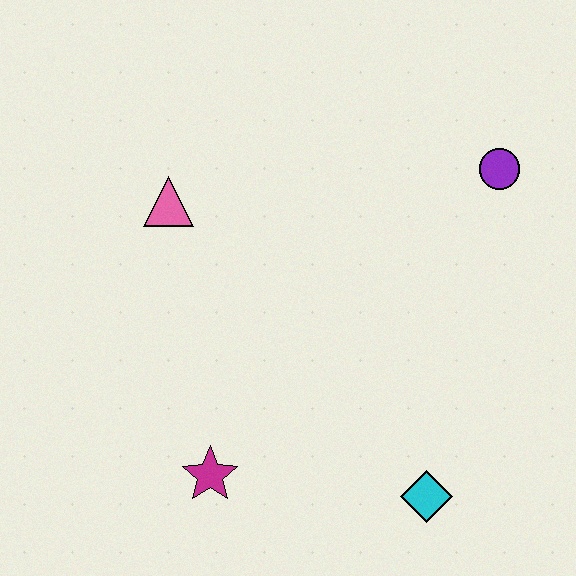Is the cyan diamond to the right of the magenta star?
Yes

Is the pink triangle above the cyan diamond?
Yes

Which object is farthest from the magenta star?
The purple circle is farthest from the magenta star.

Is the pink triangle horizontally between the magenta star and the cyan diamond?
No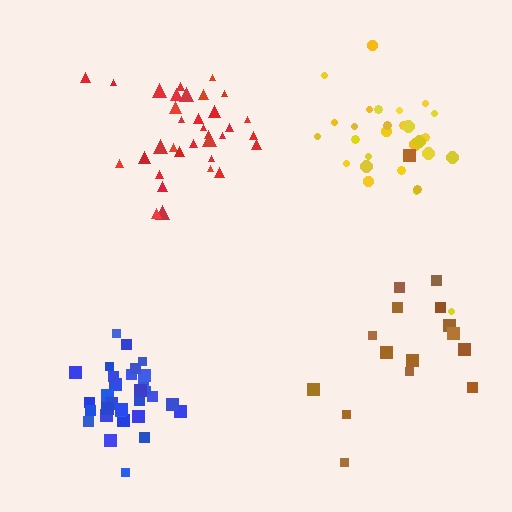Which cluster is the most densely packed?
Blue.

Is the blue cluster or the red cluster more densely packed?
Blue.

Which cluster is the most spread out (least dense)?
Brown.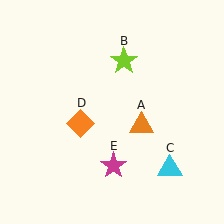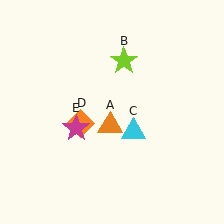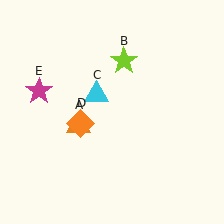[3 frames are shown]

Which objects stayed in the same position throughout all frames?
Lime star (object B) and orange diamond (object D) remained stationary.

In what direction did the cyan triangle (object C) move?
The cyan triangle (object C) moved up and to the left.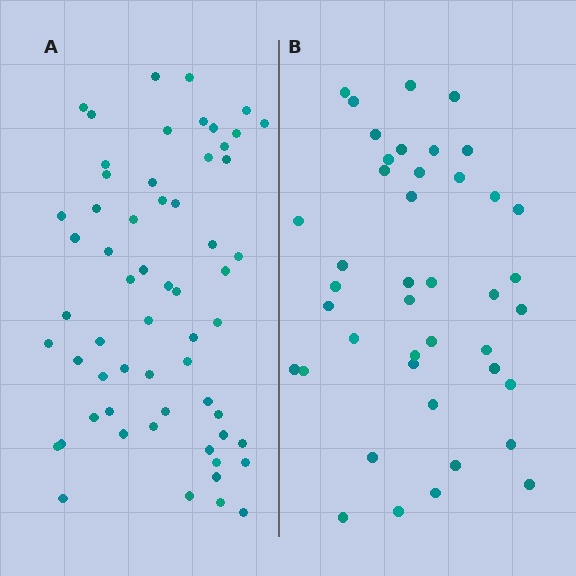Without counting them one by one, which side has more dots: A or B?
Region A (the left region) has more dots.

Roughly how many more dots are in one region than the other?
Region A has approximately 20 more dots than region B.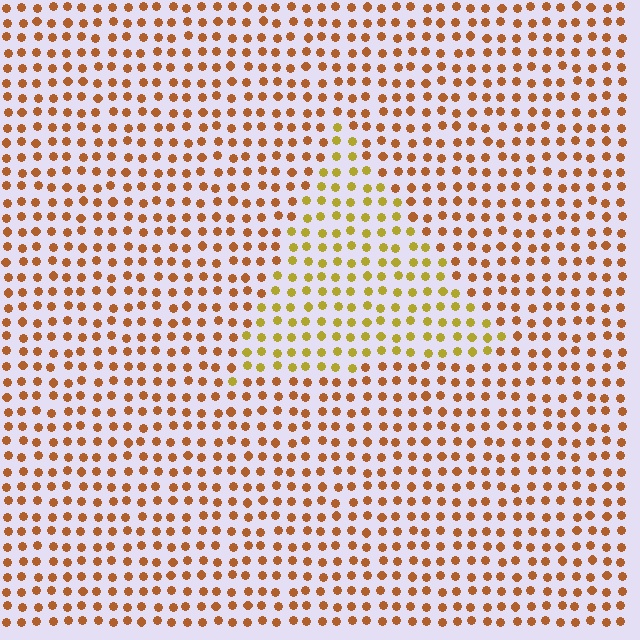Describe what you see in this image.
The image is filled with small brown elements in a uniform arrangement. A triangle-shaped region is visible where the elements are tinted to a slightly different hue, forming a subtle color boundary.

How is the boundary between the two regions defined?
The boundary is defined purely by a slight shift in hue (about 33 degrees). Spacing, size, and orientation are identical on both sides.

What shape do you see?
I see a triangle.